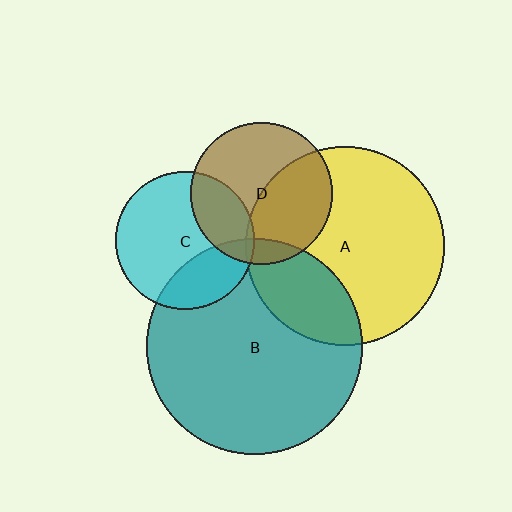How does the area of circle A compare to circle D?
Approximately 2.0 times.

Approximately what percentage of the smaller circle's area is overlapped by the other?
Approximately 25%.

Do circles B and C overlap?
Yes.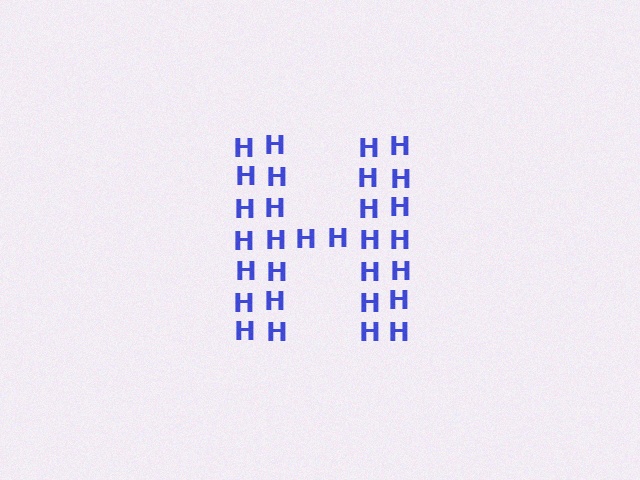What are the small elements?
The small elements are letter H's.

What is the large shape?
The large shape is the letter H.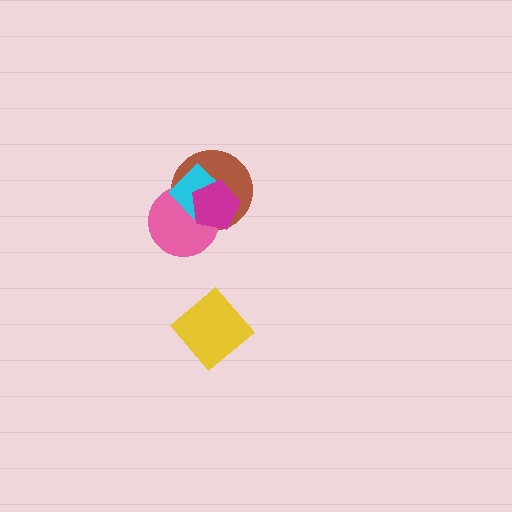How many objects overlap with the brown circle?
3 objects overlap with the brown circle.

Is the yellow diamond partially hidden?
No, no other shape covers it.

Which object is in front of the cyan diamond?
The magenta pentagon is in front of the cyan diamond.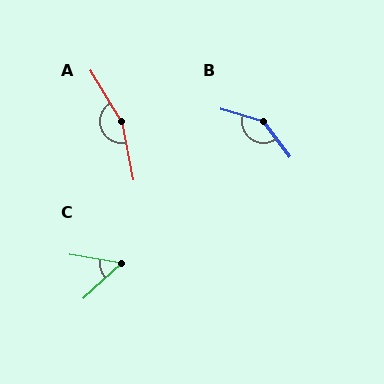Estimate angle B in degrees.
Approximately 143 degrees.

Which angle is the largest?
A, at approximately 160 degrees.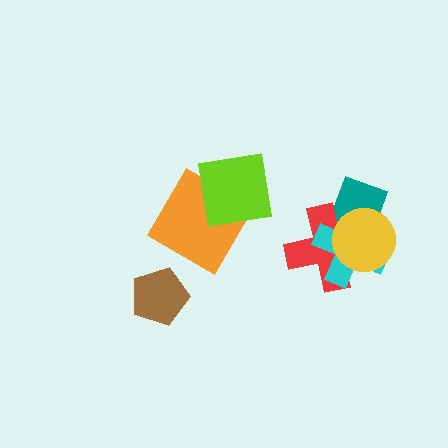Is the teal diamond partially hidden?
Yes, it is partially covered by another shape.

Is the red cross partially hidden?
Yes, it is partially covered by another shape.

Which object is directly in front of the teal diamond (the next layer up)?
The red cross is directly in front of the teal diamond.